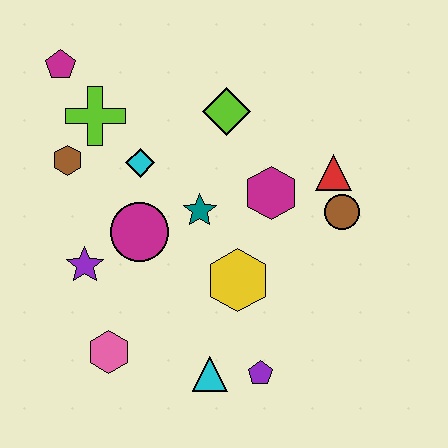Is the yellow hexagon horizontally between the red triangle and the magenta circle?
Yes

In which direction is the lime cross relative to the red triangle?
The lime cross is to the left of the red triangle.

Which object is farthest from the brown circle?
The magenta pentagon is farthest from the brown circle.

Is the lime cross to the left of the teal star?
Yes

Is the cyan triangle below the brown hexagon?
Yes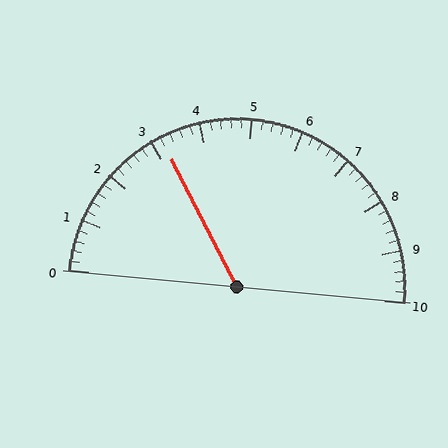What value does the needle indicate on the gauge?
The needle indicates approximately 3.2.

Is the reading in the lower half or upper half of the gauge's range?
The reading is in the lower half of the range (0 to 10).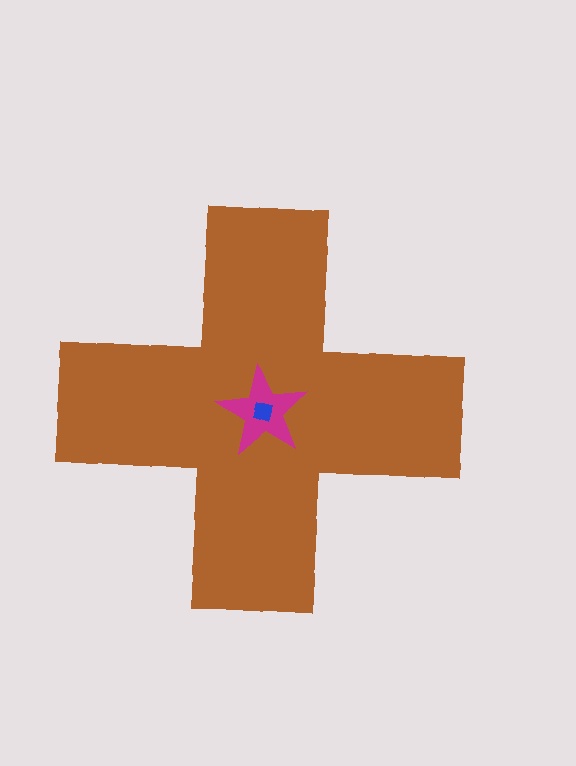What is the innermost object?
The blue square.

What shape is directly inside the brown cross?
The magenta star.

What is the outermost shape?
The brown cross.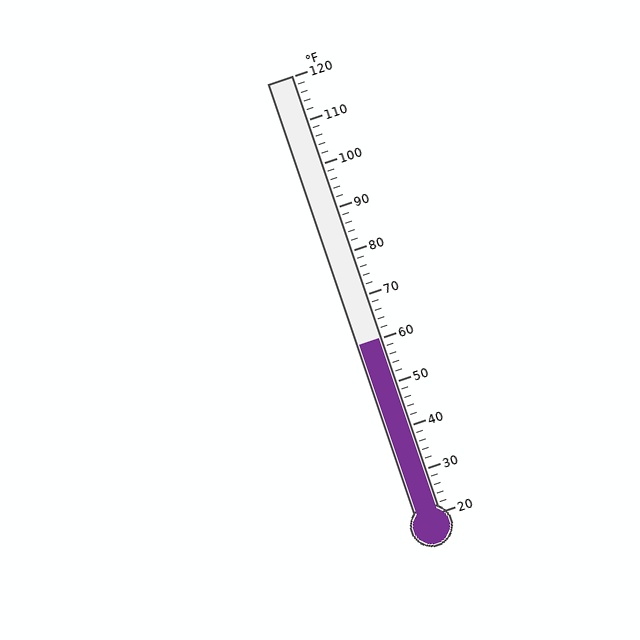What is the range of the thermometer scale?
The thermometer scale ranges from 20°F to 120°F.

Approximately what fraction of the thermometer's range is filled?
The thermometer is filled to approximately 40% of its range.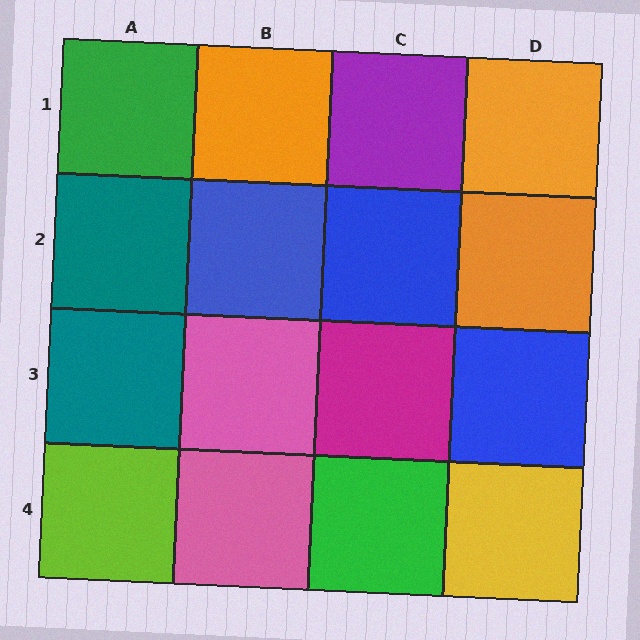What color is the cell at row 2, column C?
Blue.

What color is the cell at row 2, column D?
Orange.